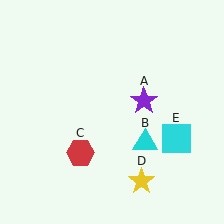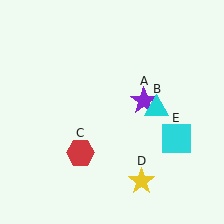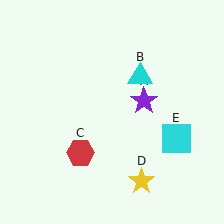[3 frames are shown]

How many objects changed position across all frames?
1 object changed position: cyan triangle (object B).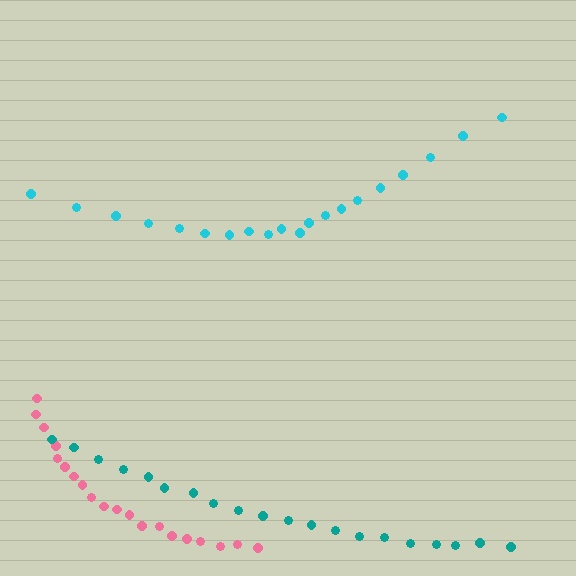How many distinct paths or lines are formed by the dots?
There are 3 distinct paths.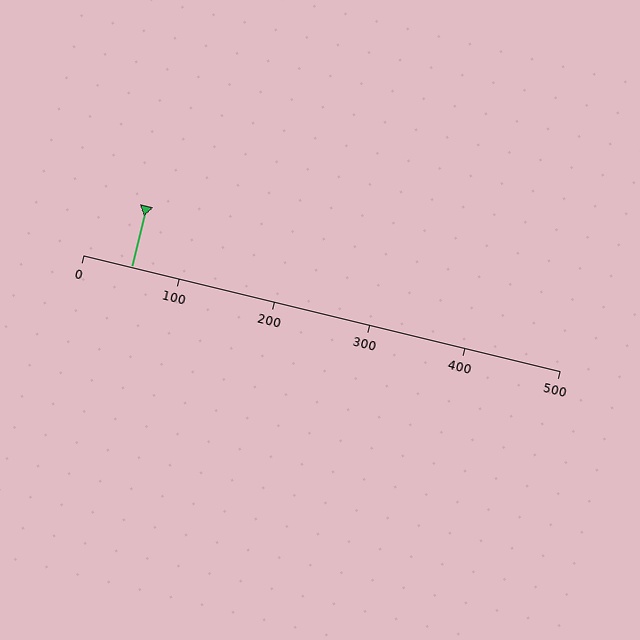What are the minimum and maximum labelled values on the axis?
The axis runs from 0 to 500.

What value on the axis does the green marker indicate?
The marker indicates approximately 50.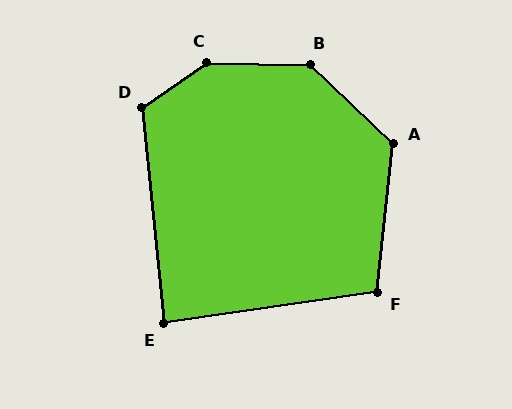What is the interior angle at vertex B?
Approximately 137 degrees (obtuse).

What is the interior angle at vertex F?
Approximately 104 degrees (obtuse).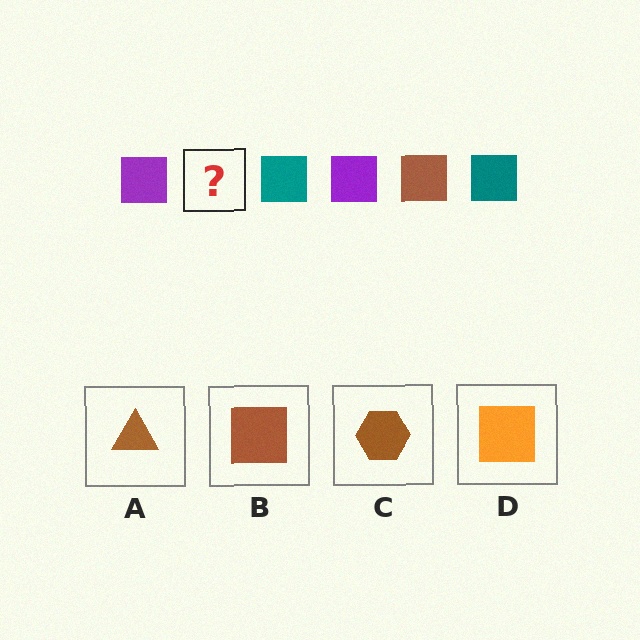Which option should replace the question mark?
Option B.